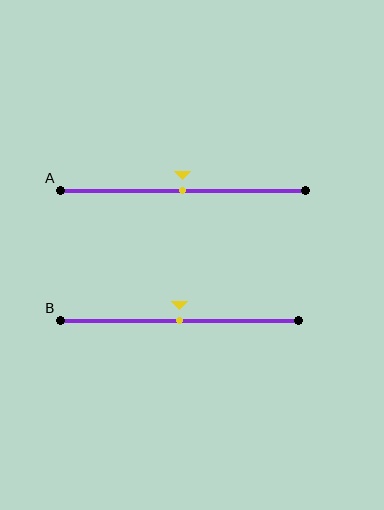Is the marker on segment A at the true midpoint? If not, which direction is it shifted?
Yes, the marker on segment A is at the true midpoint.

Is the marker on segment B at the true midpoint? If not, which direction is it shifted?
Yes, the marker on segment B is at the true midpoint.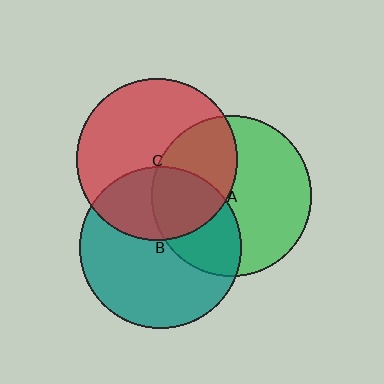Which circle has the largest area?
Circle B (teal).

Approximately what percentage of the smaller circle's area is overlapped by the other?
Approximately 35%.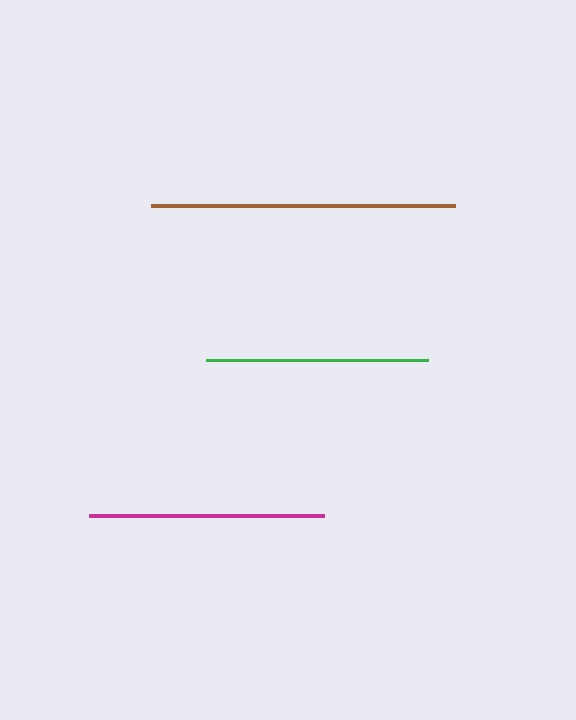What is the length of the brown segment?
The brown segment is approximately 303 pixels long.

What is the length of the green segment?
The green segment is approximately 222 pixels long.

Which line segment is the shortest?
The green line is the shortest at approximately 222 pixels.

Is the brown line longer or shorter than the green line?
The brown line is longer than the green line.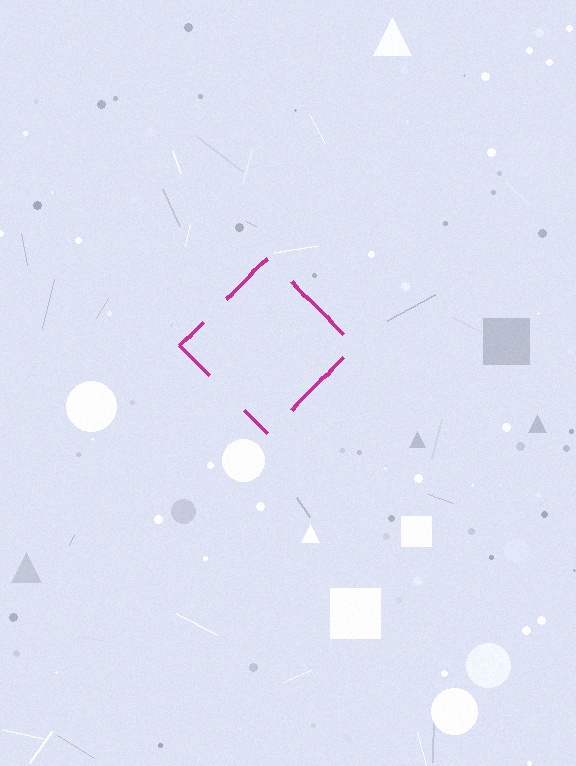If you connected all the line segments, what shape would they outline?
They would outline a diamond.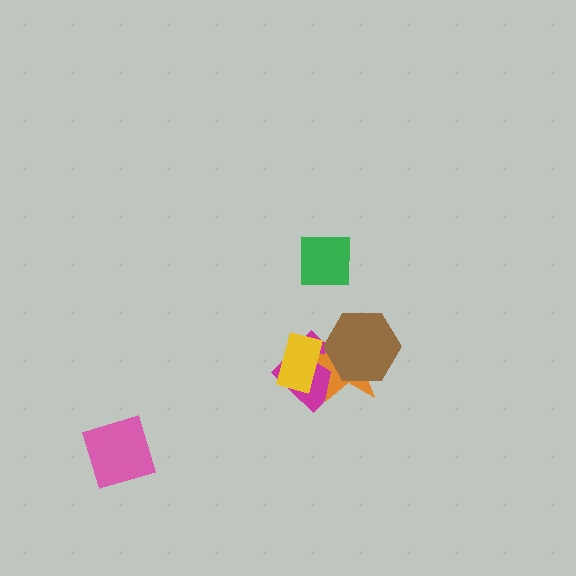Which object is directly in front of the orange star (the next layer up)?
The brown hexagon is directly in front of the orange star.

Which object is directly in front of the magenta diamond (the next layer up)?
The orange star is directly in front of the magenta diamond.